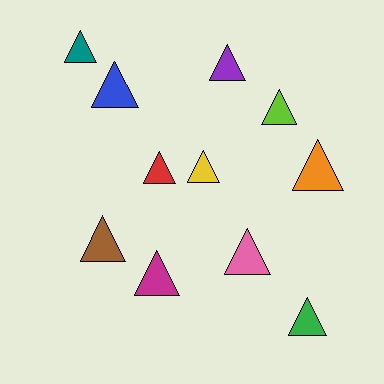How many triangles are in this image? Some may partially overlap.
There are 11 triangles.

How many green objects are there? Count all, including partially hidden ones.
There is 1 green object.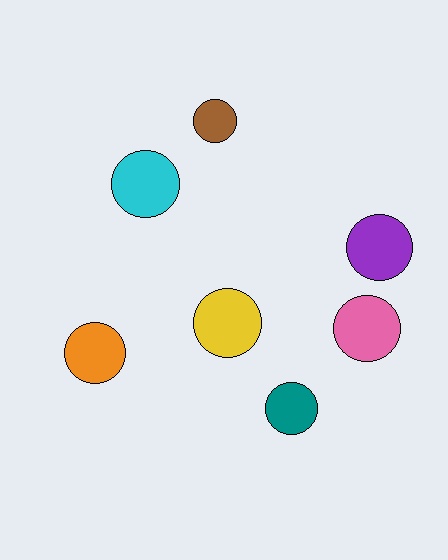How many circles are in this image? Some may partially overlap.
There are 7 circles.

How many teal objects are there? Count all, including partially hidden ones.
There is 1 teal object.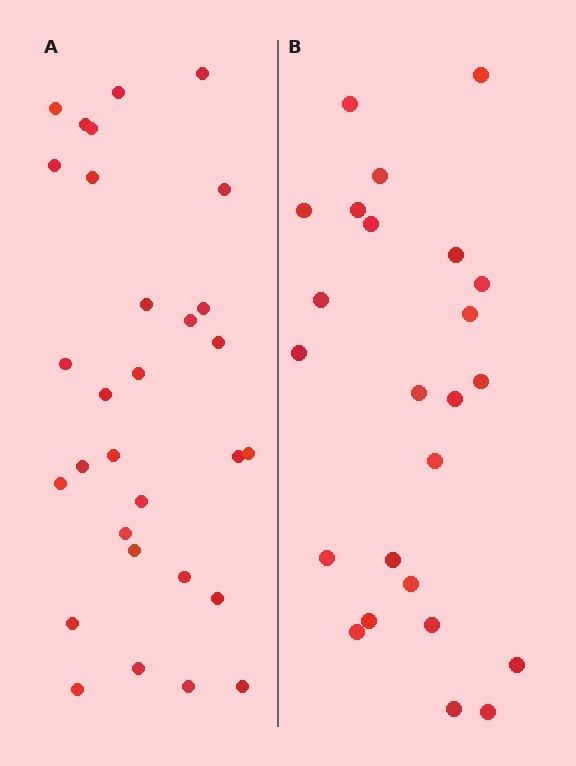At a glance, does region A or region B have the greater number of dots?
Region A (the left region) has more dots.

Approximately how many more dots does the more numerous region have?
Region A has about 6 more dots than region B.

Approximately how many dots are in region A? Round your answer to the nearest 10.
About 30 dots.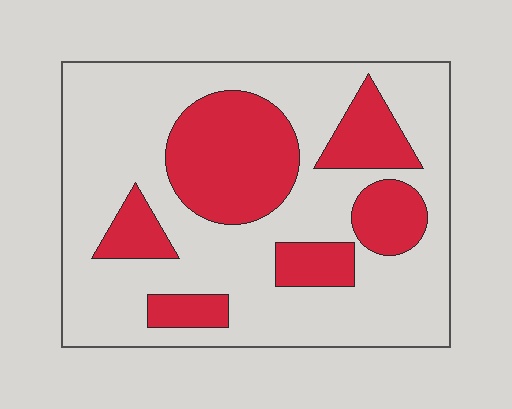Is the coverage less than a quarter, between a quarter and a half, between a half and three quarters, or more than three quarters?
Between a quarter and a half.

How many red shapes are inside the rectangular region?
6.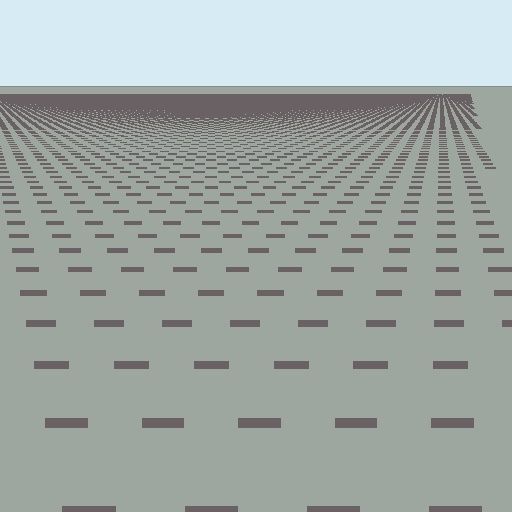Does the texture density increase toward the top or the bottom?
Density increases toward the top.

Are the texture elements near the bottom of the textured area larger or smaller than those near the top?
Larger. Near the bottom, elements are closer to the viewer and appear at a bigger on-screen size.